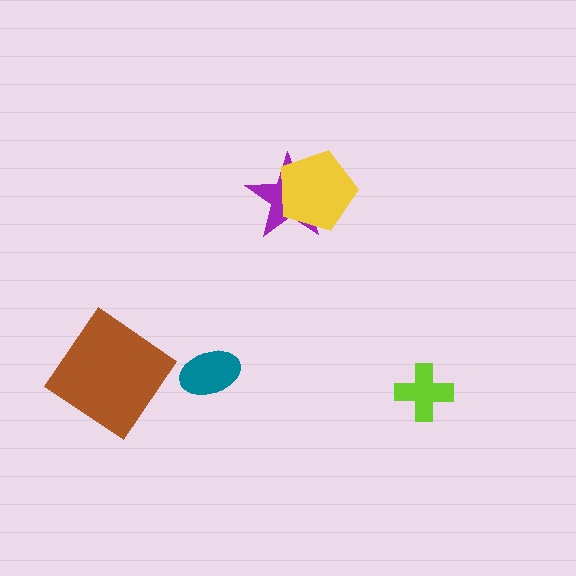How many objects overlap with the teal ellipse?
0 objects overlap with the teal ellipse.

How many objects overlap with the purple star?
1 object overlaps with the purple star.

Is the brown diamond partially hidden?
No, no other shape covers it.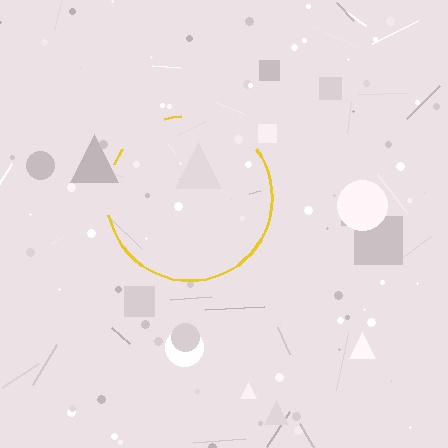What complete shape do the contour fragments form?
The contour fragments form a circle.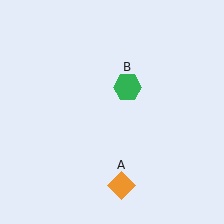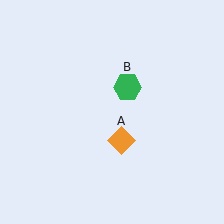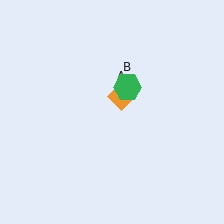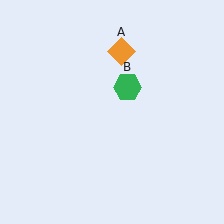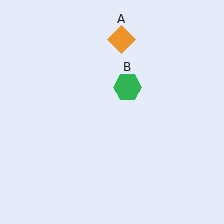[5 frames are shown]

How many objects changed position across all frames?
1 object changed position: orange diamond (object A).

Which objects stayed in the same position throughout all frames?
Green hexagon (object B) remained stationary.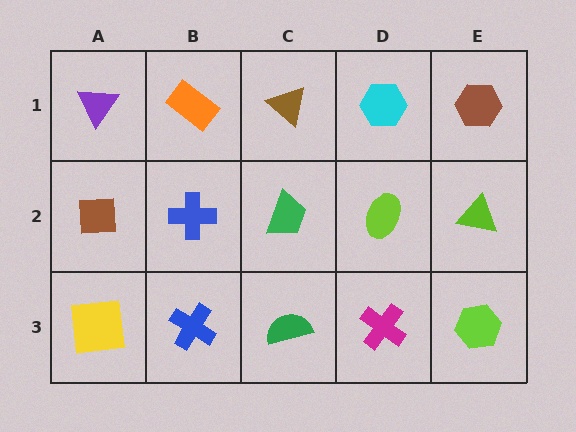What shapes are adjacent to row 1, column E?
A lime triangle (row 2, column E), a cyan hexagon (row 1, column D).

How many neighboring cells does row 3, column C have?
3.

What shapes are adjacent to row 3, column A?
A brown square (row 2, column A), a blue cross (row 3, column B).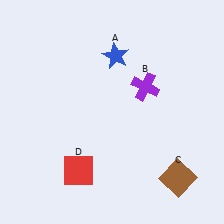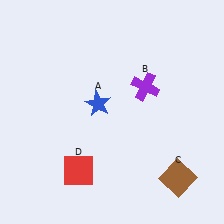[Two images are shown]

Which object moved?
The blue star (A) moved down.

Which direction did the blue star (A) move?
The blue star (A) moved down.